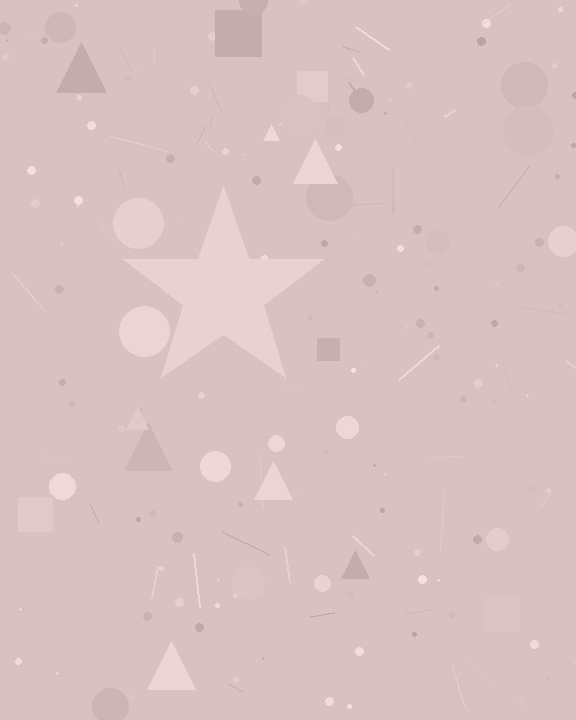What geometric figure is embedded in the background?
A star is embedded in the background.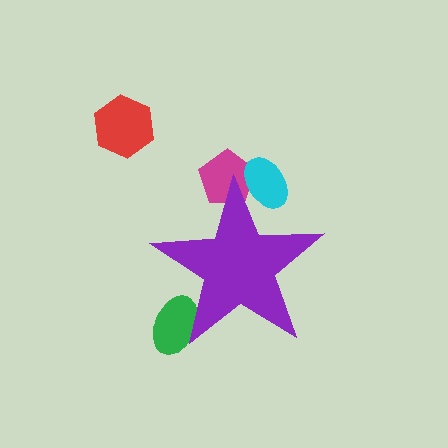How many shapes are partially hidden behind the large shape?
3 shapes are partially hidden.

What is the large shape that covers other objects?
A purple star.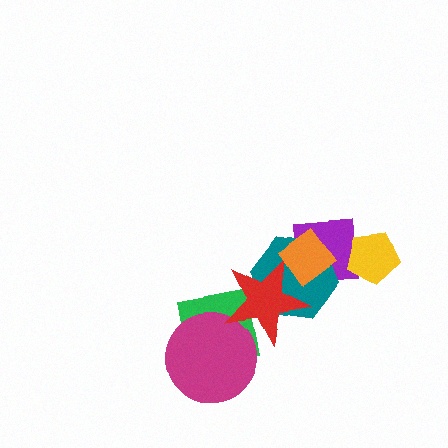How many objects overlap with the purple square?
4 objects overlap with the purple square.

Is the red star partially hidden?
Yes, it is partially covered by another shape.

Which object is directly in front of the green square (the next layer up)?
The magenta circle is directly in front of the green square.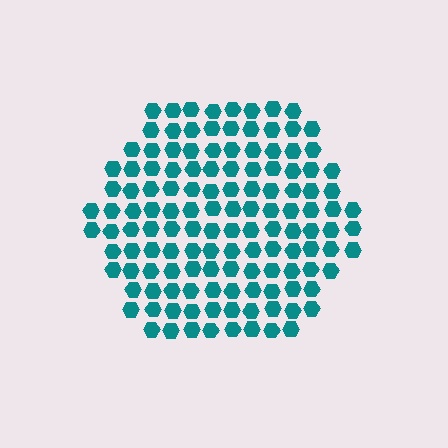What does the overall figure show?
The overall figure shows a hexagon.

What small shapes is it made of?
It is made of small hexagons.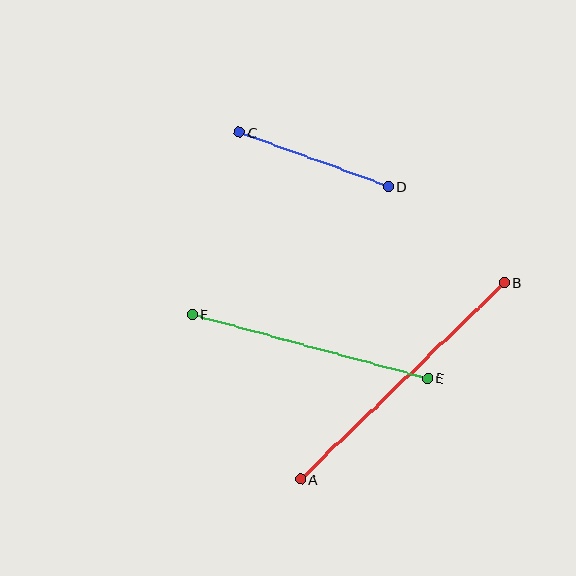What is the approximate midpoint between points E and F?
The midpoint is at approximately (310, 346) pixels.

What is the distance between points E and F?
The distance is approximately 244 pixels.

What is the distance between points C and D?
The distance is approximately 158 pixels.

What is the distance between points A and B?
The distance is approximately 283 pixels.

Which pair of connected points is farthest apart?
Points A and B are farthest apart.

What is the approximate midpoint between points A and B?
The midpoint is at approximately (403, 381) pixels.